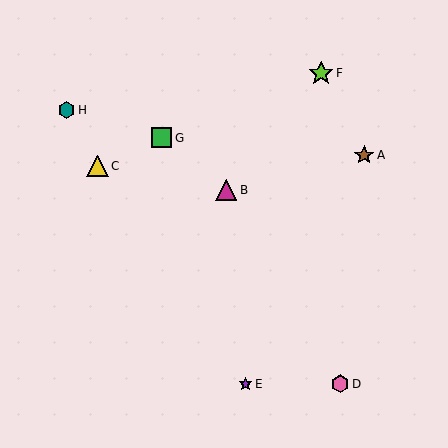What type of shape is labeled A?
Shape A is a brown star.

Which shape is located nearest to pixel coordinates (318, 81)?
The lime star (labeled F) at (321, 73) is nearest to that location.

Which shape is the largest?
The lime star (labeled F) is the largest.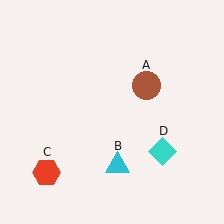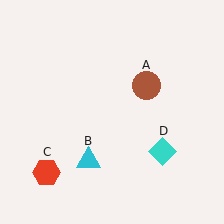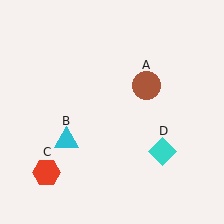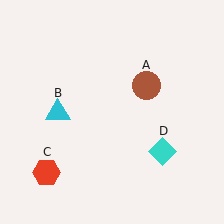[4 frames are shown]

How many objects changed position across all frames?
1 object changed position: cyan triangle (object B).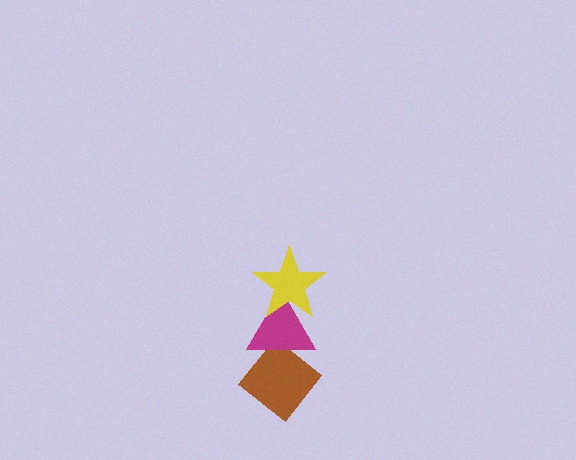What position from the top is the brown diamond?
The brown diamond is 3rd from the top.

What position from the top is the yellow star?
The yellow star is 1st from the top.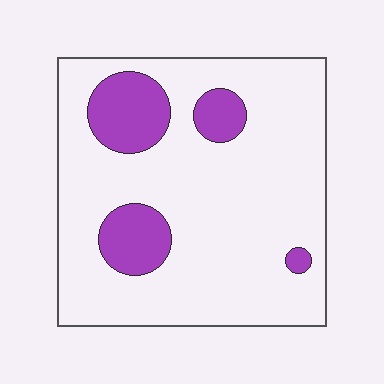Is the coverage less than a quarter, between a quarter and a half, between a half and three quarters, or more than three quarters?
Less than a quarter.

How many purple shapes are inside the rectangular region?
4.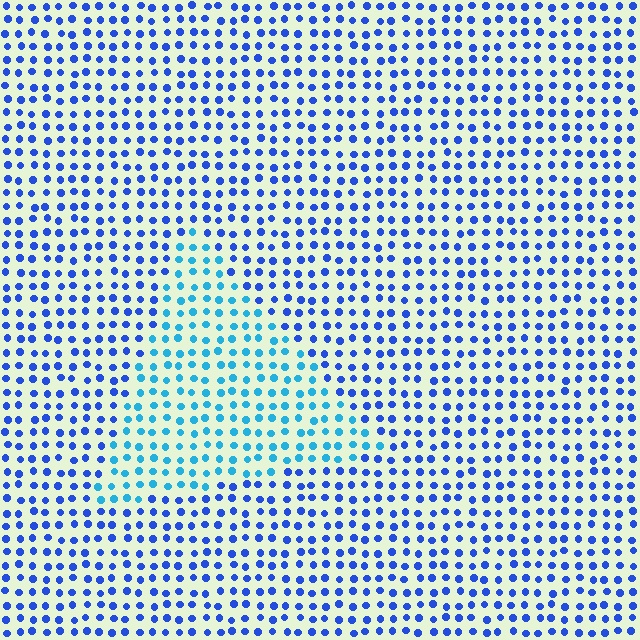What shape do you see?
I see a triangle.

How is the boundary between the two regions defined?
The boundary is defined purely by a slight shift in hue (about 33 degrees). Spacing, size, and orientation are identical on both sides.